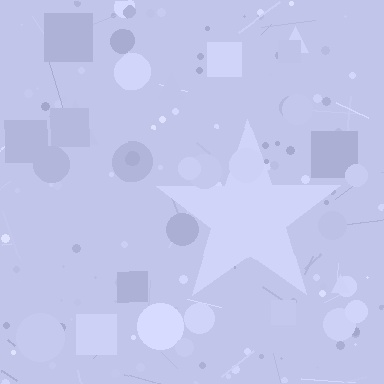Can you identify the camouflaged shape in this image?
The camouflaged shape is a star.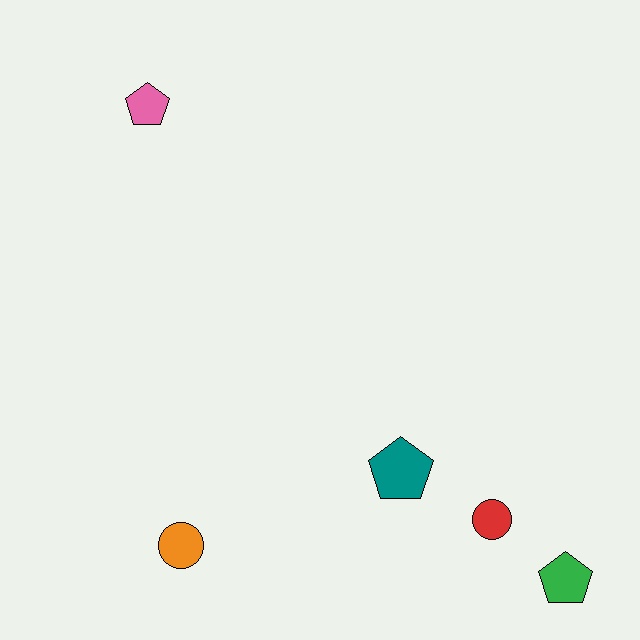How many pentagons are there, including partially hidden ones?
There are 3 pentagons.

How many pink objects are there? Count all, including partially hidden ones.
There is 1 pink object.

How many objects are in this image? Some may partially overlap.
There are 5 objects.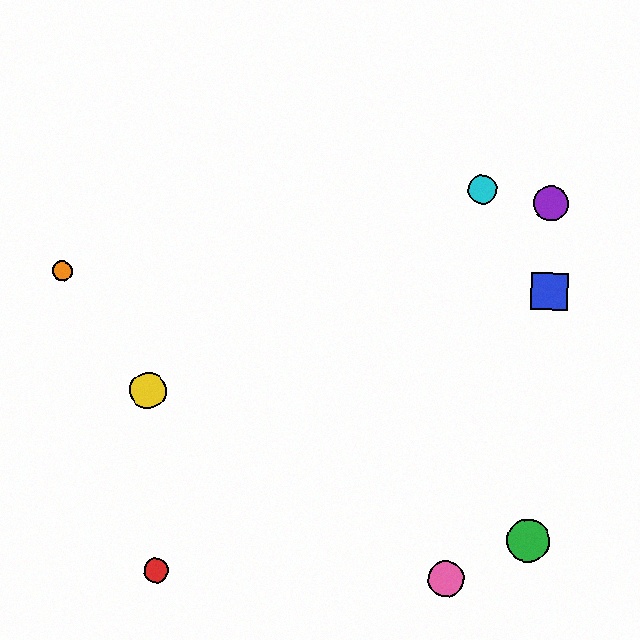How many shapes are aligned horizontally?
2 shapes (the blue square, the orange circle) are aligned horizontally.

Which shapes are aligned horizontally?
The blue square, the orange circle are aligned horizontally.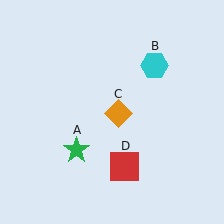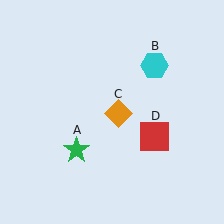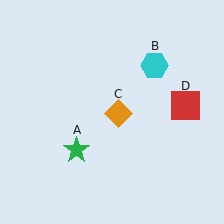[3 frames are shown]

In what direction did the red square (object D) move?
The red square (object D) moved up and to the right.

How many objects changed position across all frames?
1 object changed position: red square (object D).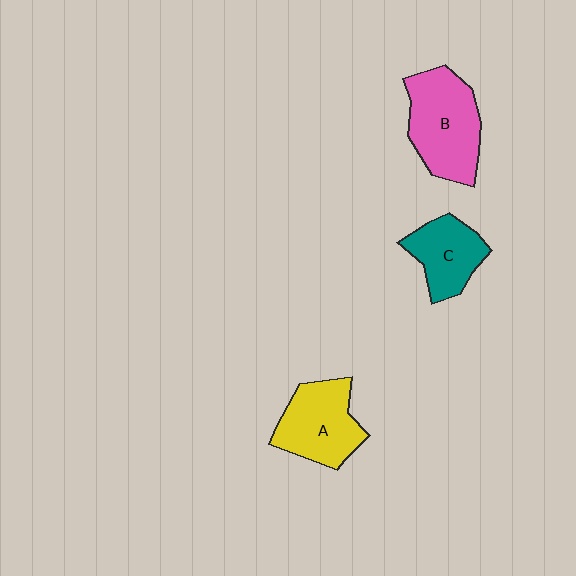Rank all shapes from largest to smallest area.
From largest to smallest: B (pink), A (yellow), C (teal).